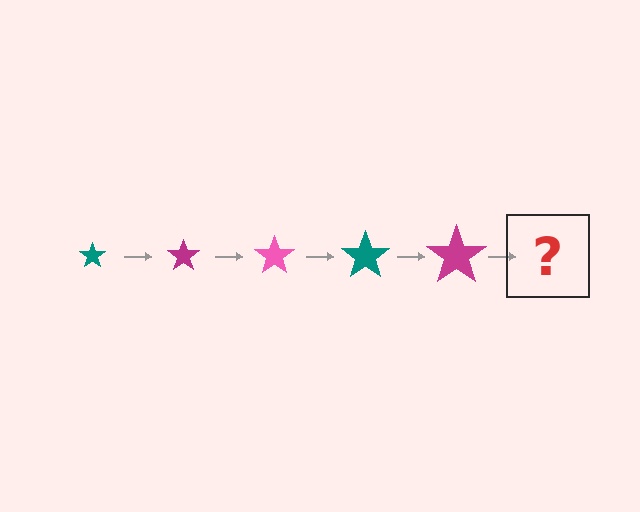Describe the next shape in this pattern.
It should be a pink star, larger than the previous one.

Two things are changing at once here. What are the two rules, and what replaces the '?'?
The two rules are that the star grows larger each step and the color cycles through teal, magenta, and pink. The '?' should be a pink star, larger than the previous one.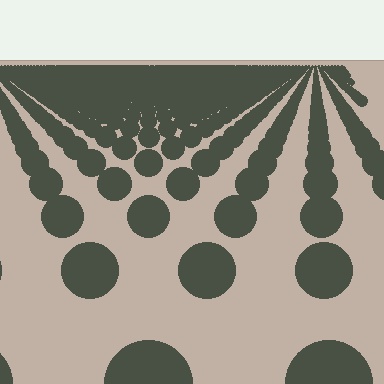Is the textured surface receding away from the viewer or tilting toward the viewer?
The surface is receding away from the viewer. Texture elements get smaller and denser toward the top.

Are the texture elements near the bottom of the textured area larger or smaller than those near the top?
Larger. Near the bottom, elements are closer to the viewer and appear at a bigger on-screen size.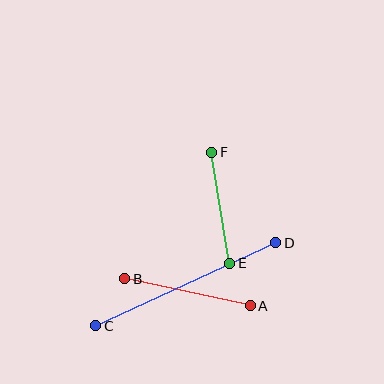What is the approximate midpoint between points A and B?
The midpoint is at approximately (188, 292) pixels.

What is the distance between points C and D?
The distance is approximately 198 pixels.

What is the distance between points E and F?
The distance is approximately 112 pixels.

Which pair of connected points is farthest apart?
Points C and D are farthest apart.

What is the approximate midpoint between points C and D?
The midpoint is at approximately (186, 284) pixels.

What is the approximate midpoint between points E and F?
The midpoint is at approximately (221, 208) pixels.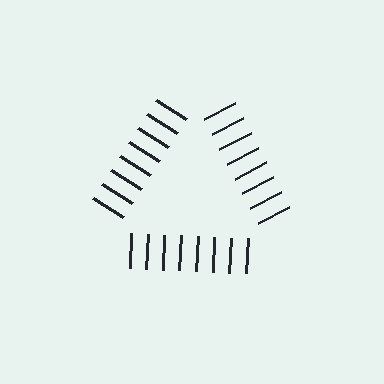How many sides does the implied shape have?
3 sides — the line-ends trace a triangle.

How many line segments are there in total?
24 — 8 along each of the 3 edges.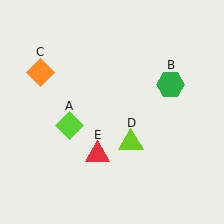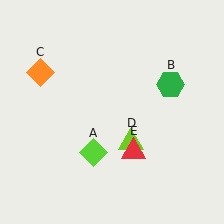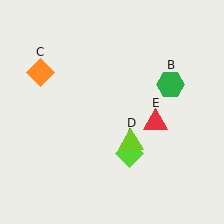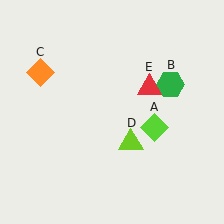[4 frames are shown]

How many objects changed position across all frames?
2 objects changed position: lime diamond (object A), red triangle (object E).